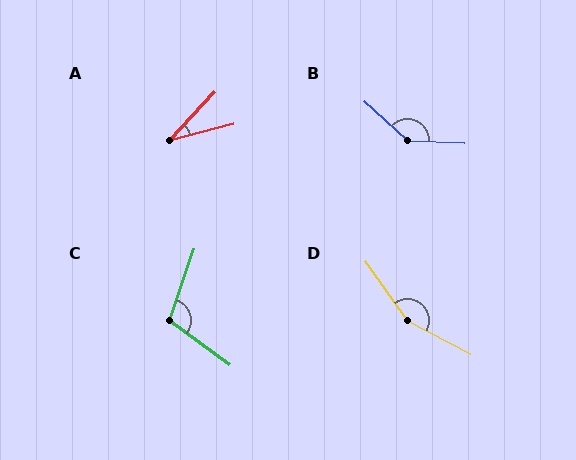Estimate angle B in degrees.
Approximately 141 degrees.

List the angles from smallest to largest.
A (33°), C (107°), B (141°), D (153°).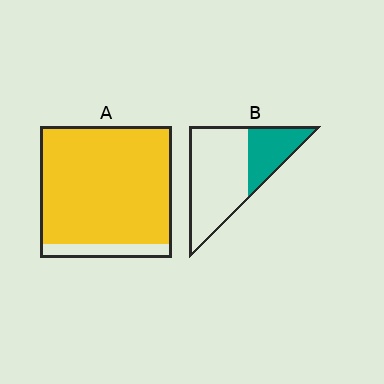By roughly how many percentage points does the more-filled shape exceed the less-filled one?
By roughly 60 percentage points (A over B).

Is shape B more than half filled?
No.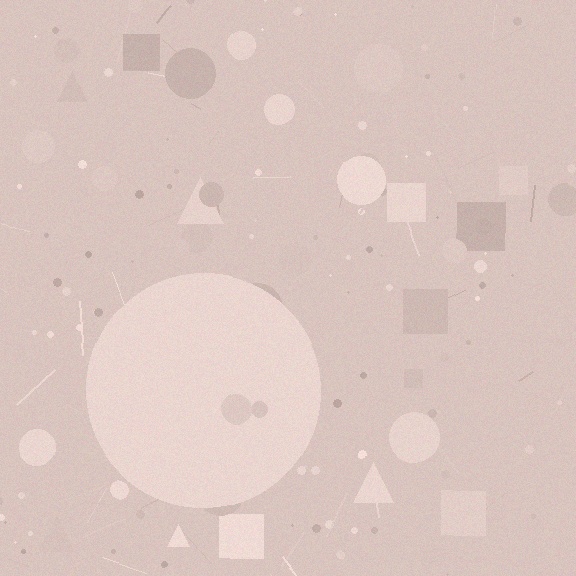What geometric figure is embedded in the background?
A circle is embedded in the background.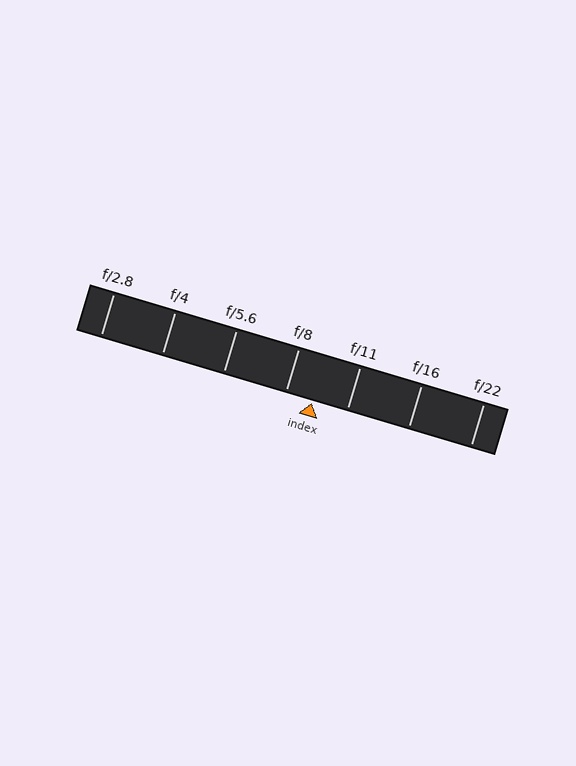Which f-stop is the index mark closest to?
The index mark is closest to f/8.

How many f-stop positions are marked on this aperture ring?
There are 7 f-stop positions marked.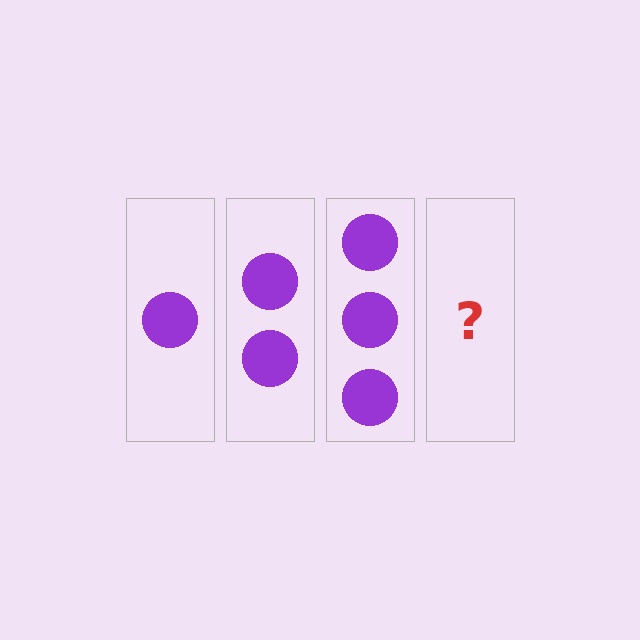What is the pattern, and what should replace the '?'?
The pattern is that each step adds one more circle. The '?' should be 4 circles.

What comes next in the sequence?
The next element should be 4 circles.